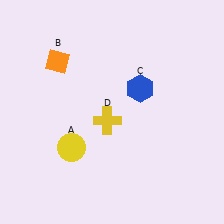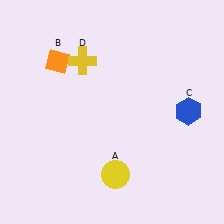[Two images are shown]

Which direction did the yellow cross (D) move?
The yellow cross (D) moved up.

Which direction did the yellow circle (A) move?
The yellow circle (A) moved right.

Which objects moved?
The objects that moved are: the yellow circle (A), the blue hexagon (C), the yellow cross (D).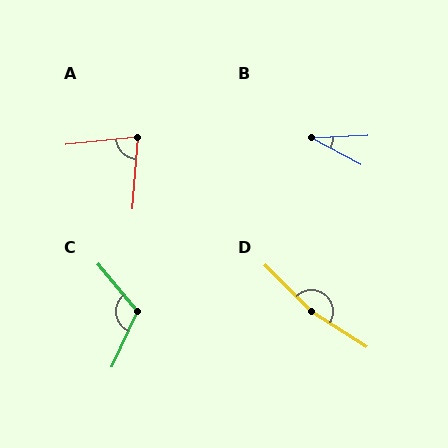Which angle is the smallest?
B, at approximately 31 degrees.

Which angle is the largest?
D, at approximately 167 degrees.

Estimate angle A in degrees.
Approximately 79 degrees.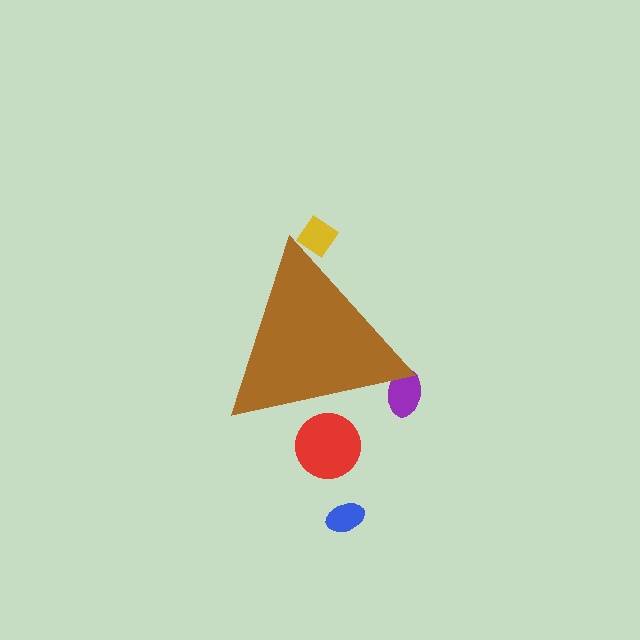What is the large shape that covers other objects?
A brown triangle.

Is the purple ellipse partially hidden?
Yes, the purple ellipse is partially hidden behind the brown triangle.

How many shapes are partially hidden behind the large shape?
3 shapes are partially hidden.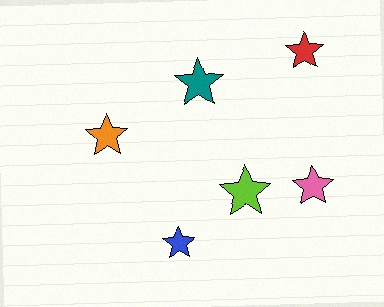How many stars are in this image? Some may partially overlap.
There are 6 stars.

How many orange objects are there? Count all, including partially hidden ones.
There is 1 orange object.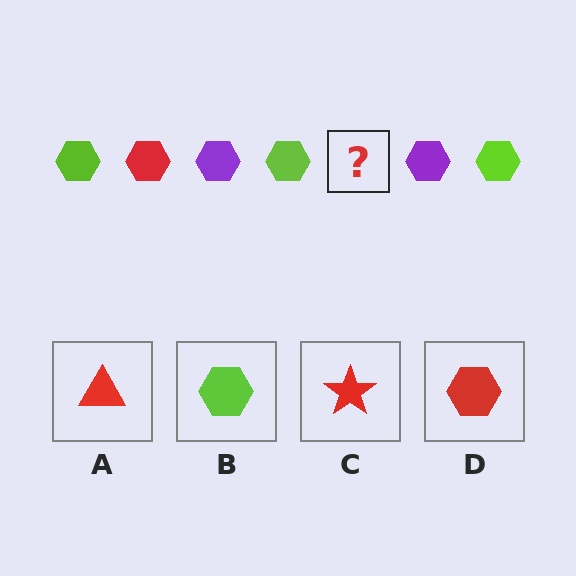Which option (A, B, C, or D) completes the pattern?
D.